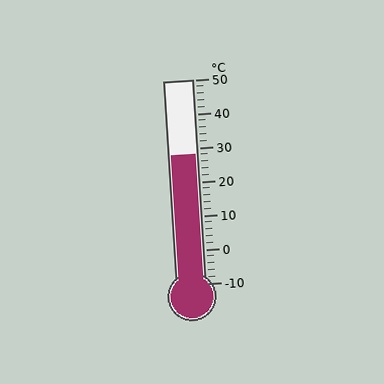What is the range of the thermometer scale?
The thermometer scale ranges from -10°C to 50°C.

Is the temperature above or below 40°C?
The temperature is below 40°C.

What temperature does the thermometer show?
The thermometer shows approximately 28°C.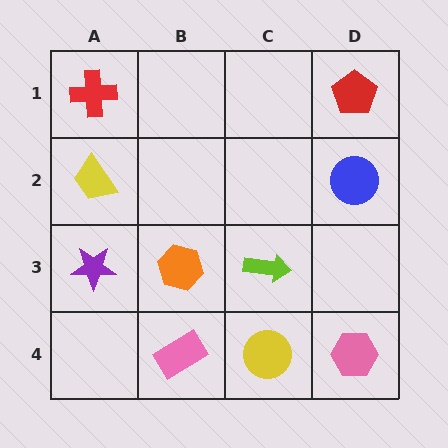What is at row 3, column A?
A purple star.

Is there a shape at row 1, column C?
No, that cell is empty.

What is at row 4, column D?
A pink hexagon.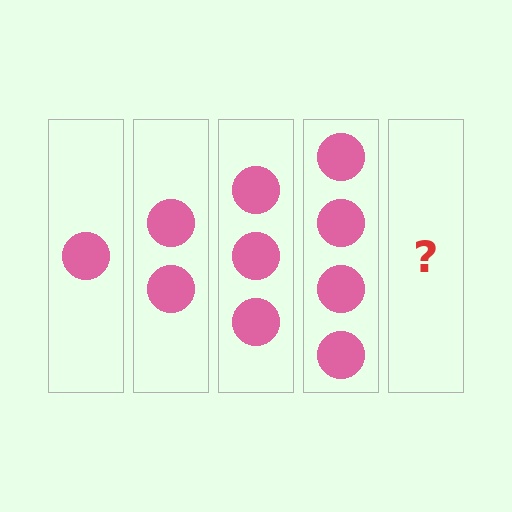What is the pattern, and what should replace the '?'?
The pattern is that each step adds one more circle. The '?' should be 5 circles.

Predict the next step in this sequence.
The next step is 5 circles.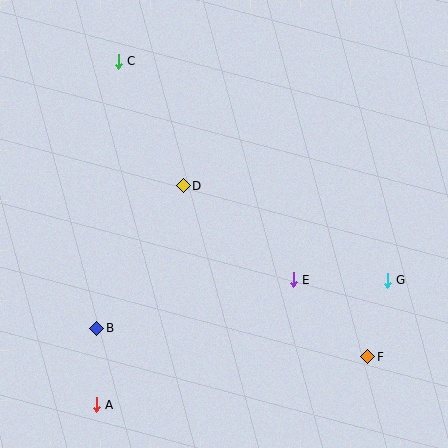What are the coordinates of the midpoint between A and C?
The midpoint between A and C is at (107, 233).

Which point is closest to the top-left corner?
Point C is closest to the top-left corner.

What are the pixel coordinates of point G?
Point G is at (387, 280).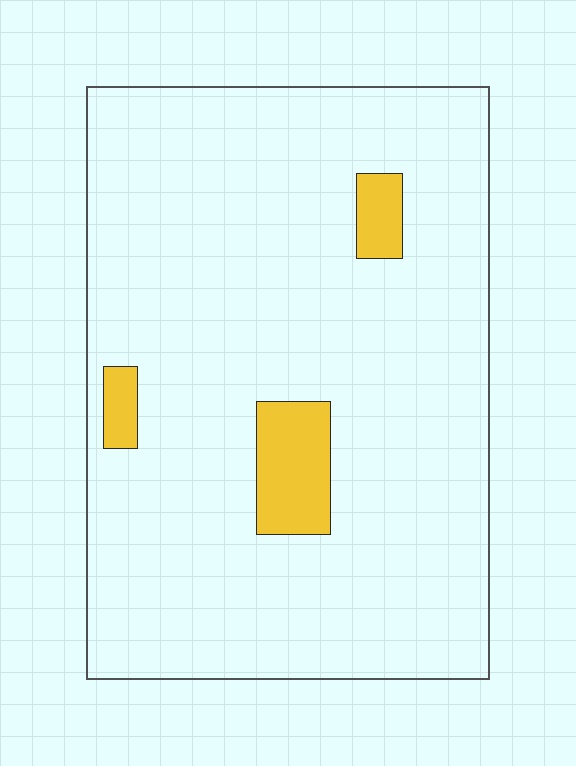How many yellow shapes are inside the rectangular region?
3.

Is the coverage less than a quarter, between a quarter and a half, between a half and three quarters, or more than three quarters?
Less than a quarter.